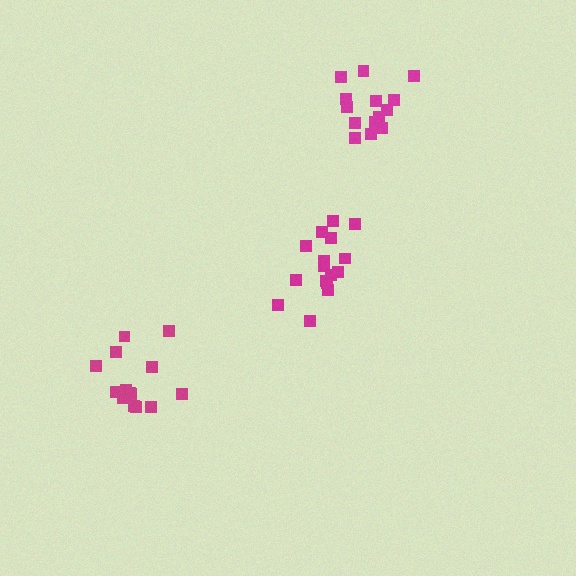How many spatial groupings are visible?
There are 3 spatial groupings.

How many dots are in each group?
Group 1: 16 dots, Group 2: 14 dots, Group 3: 14 dots (44 total).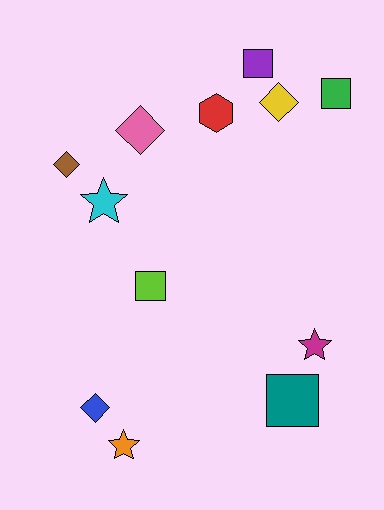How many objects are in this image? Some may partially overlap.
There are 12 objects.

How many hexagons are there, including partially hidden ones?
There is 1 hexagon.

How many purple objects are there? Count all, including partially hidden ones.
There is 1 purple object.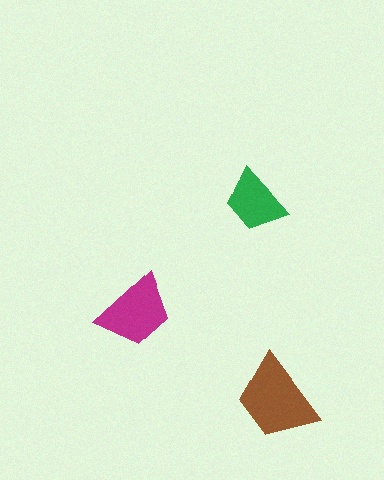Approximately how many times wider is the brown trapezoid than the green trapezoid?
About 1.5 times wider.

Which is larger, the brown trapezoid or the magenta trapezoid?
The brown one.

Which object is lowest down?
The brown trapezoid is bottommost.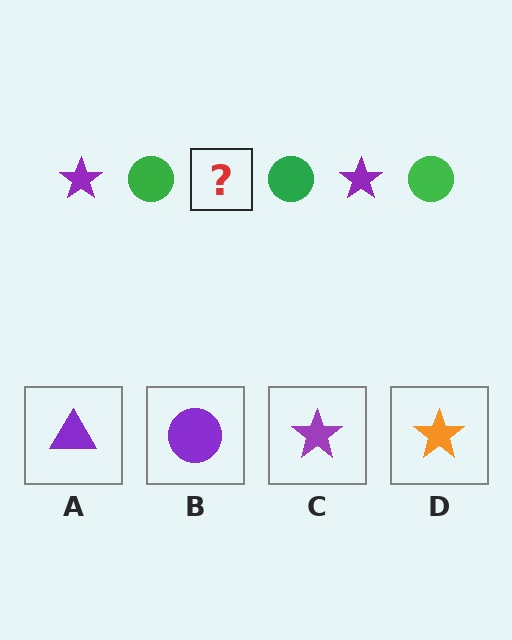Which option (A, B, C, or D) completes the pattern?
C.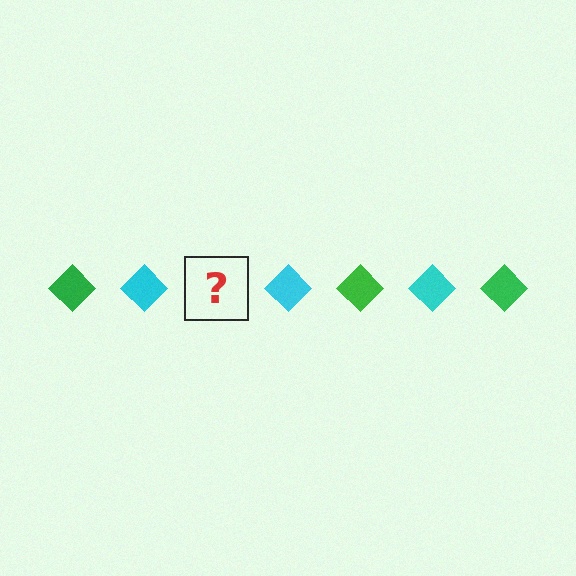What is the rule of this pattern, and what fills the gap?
The rule is that the pattern cycles through green, cyan diamonds. The gap should be filled with a green diamond.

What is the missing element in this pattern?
The missing element is a green diamond.